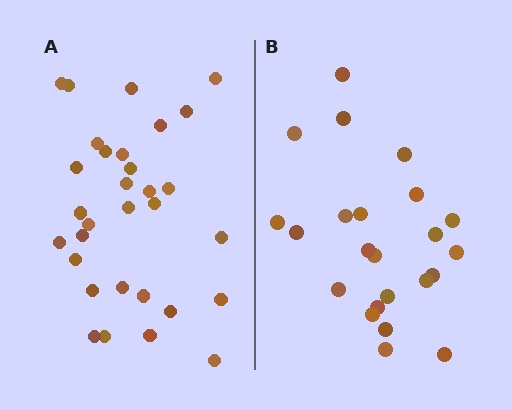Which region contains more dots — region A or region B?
Region A (the left region) has more dots.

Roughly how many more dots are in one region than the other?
Region A has roughly 8 or so more dots than region B.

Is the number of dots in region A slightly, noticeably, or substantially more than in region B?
Region A has noticeably more, but not dramatically so. The ratio is roughly 1.3 to 1.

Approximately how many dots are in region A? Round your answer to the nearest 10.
About 30 dots. (The exact count is 31, which rounds to 30.)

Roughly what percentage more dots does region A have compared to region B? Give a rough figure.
About 35% more.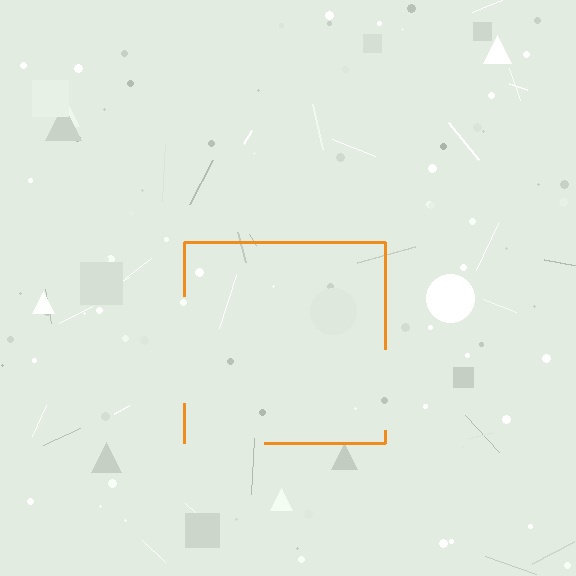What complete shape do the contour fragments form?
The contour fragments form a square.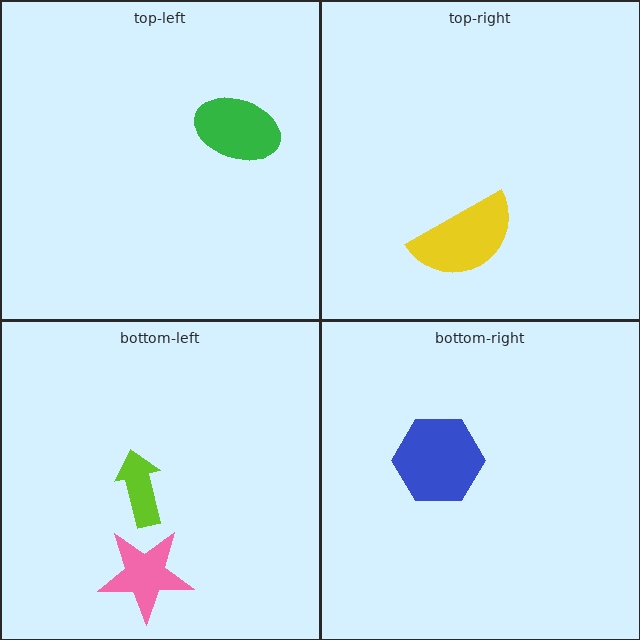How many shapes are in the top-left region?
1.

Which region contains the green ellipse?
The top-left region.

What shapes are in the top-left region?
The green ellipse.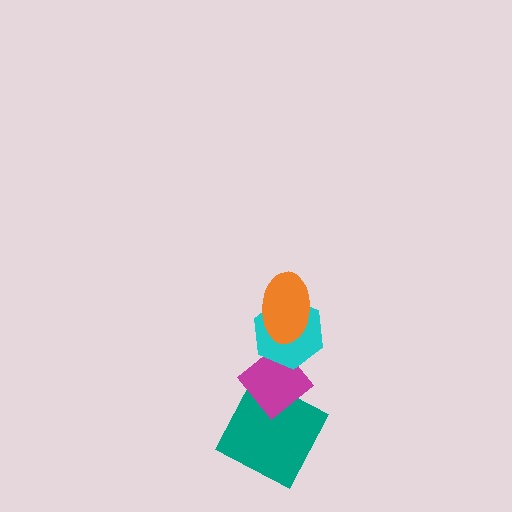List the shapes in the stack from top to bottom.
From top to bottom: the orange ellipse, the cyan hexagon, the magenta diamond, the teal square.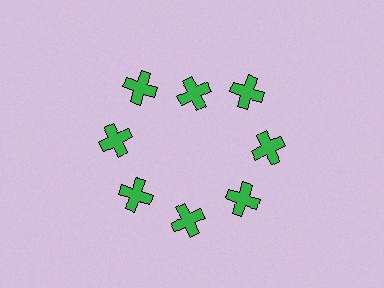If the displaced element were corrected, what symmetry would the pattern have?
It would have 8-fold rotational symmetry — the pattern would map onto itself every 45 degrees.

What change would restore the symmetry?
The symmetry would be restored by moving it outward, back onto the ring so that all 8 crosses sit at equal angles and equal distance from the center.